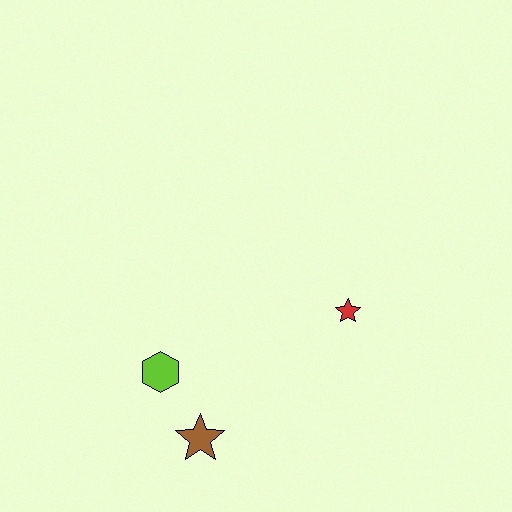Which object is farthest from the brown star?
The red star is farthest from the brown star.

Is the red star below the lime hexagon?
No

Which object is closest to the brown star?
The lime hexagon is closest to the brown star.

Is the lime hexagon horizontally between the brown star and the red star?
No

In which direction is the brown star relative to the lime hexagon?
The brown star is below the lime hexagon.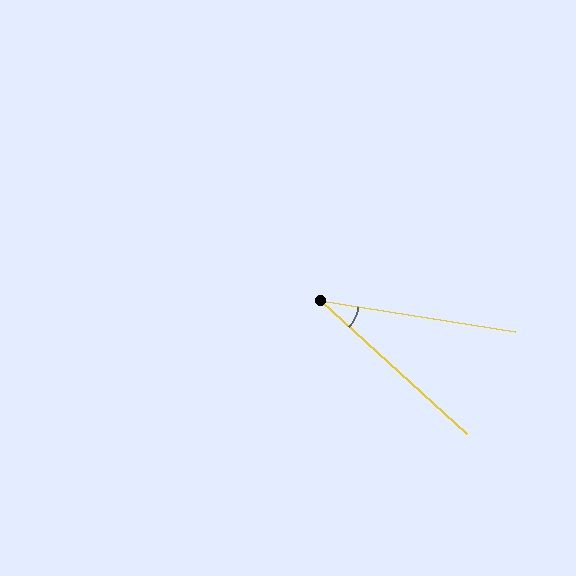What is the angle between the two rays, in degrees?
Approximately 33 degrees.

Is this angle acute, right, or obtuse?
It is acute.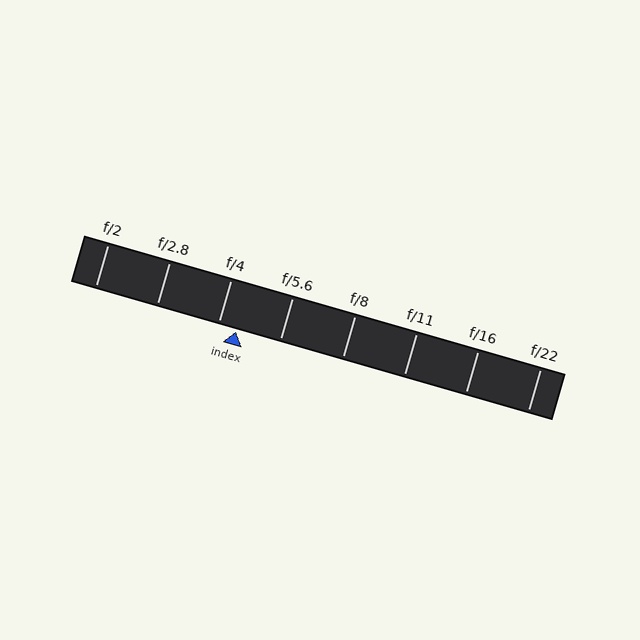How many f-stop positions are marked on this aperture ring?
There are 8 f-stop positions marked.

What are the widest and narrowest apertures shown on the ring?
The widest aperture shown is f/2 and the narrowest is f/22.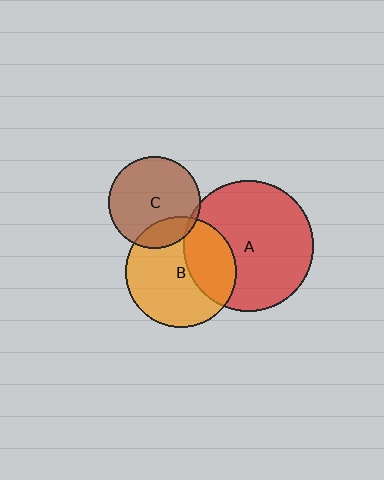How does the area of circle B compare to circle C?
Approximately 1.5 times.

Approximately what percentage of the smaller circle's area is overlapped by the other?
Approximately 20%.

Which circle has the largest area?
Circle A (red).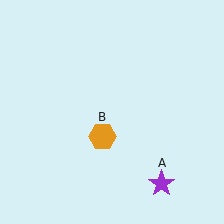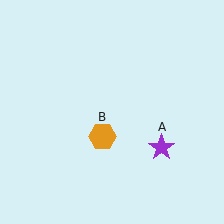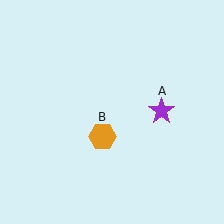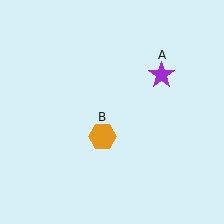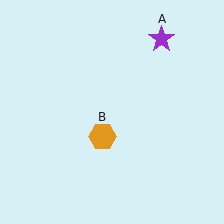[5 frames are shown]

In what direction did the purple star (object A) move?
The purple star (object A) moved up.